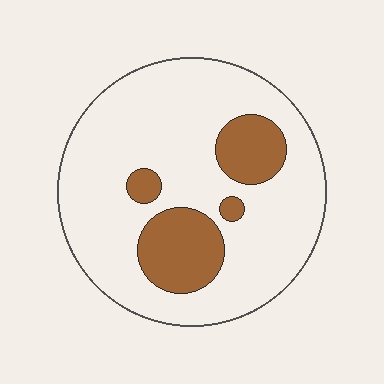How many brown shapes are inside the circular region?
4.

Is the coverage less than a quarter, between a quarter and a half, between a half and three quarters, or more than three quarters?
Less than a quarter.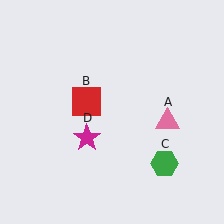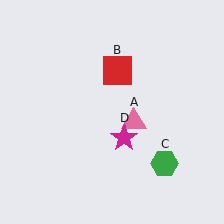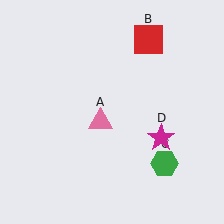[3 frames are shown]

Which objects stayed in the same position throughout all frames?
Green hexagon (object C) remained stationary.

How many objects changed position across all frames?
3 objects changed position: pink triangle (object A), red square (object B), magenta star (object D).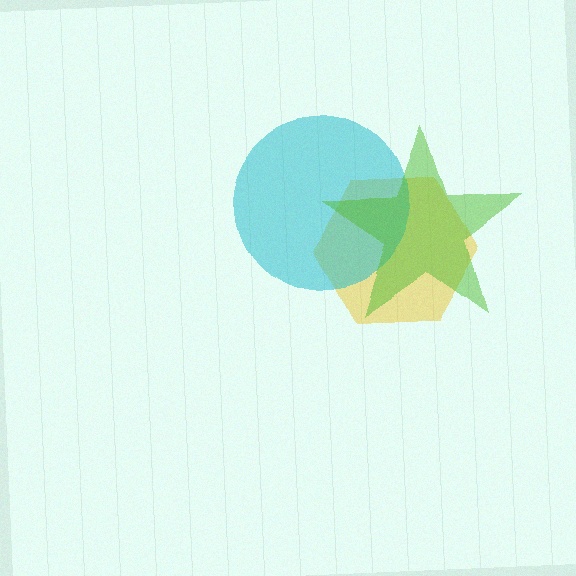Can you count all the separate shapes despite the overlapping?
Yes, there are 3 separate shapes.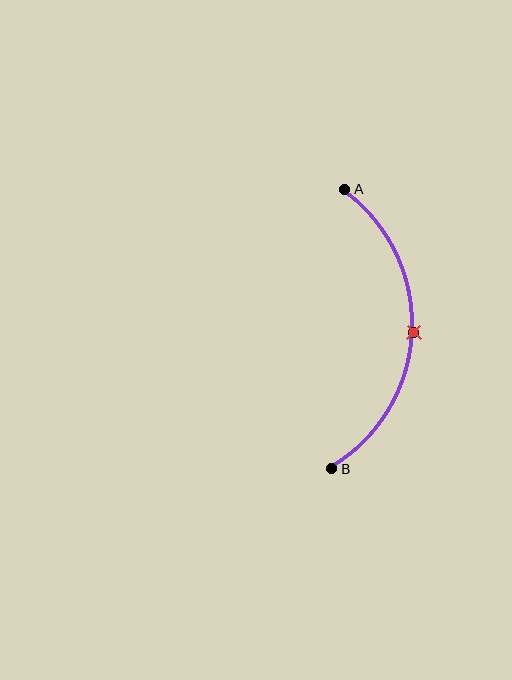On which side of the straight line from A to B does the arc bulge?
The arc bulges to the right of the straight line connecting A and B.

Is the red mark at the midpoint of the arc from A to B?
Yes. The red mark lies on the arc at equal arc-length from both A and B — it is the arc midpoint.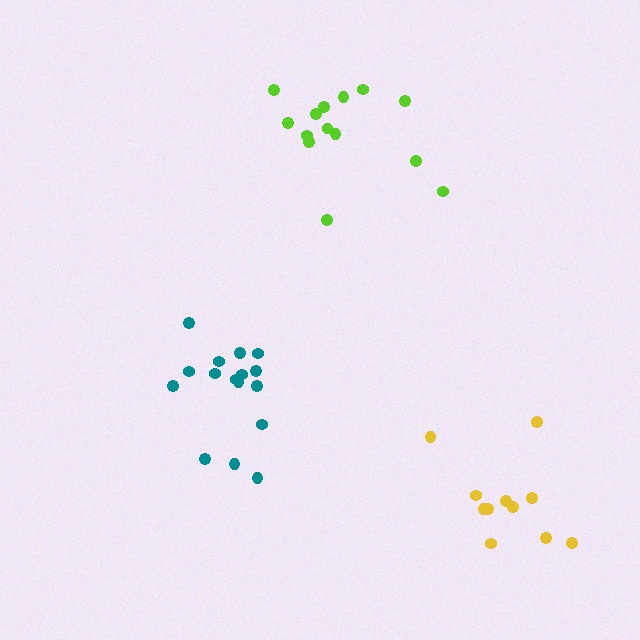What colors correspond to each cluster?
The clusters are colored: teal, lime, yellow.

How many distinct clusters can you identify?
There are 3 distinct clusters.